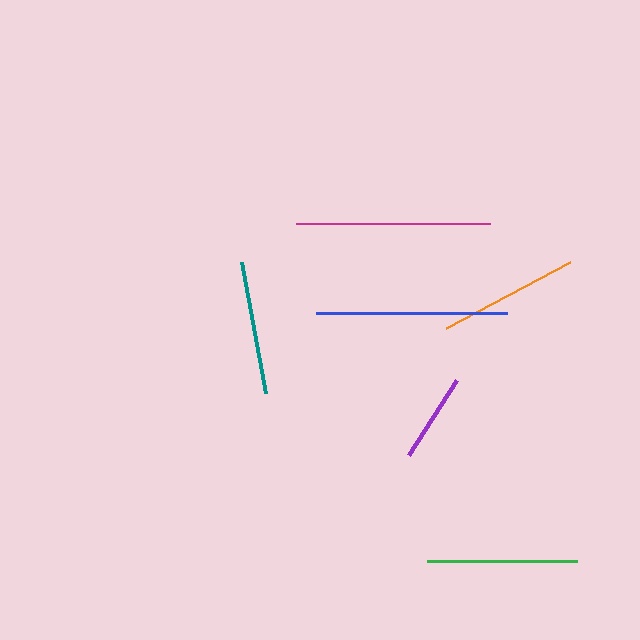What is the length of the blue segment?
The blue segment is approximately 191 pixels long.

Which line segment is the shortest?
The purple line is the shortest at approximately 89 pixels.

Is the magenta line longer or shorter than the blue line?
The magenta line is longer than the blue line.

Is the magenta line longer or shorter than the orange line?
The magenta line is longer than the orange line.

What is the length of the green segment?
The green segment is approximately 150 pixels long.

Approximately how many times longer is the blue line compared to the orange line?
The blue line is approximately 1.4 times the length of the orange line.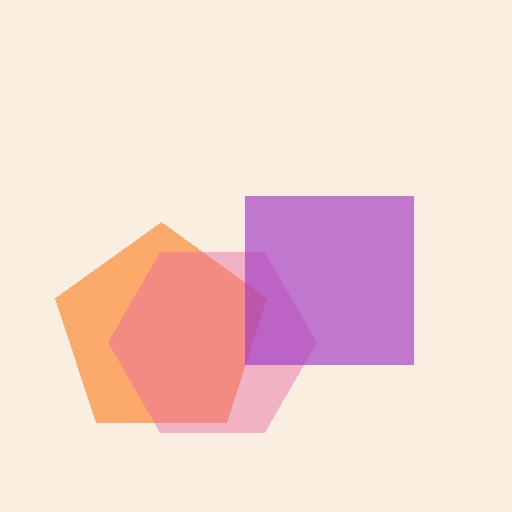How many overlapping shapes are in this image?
There are 3 overlapping shapes in the image.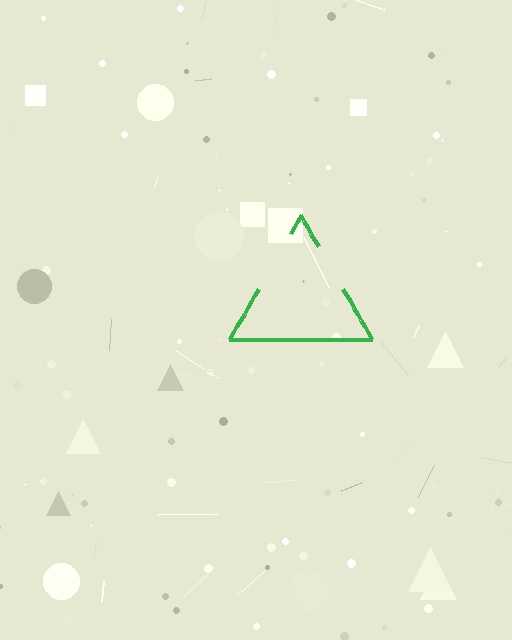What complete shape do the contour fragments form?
The contour fragments form a triangle.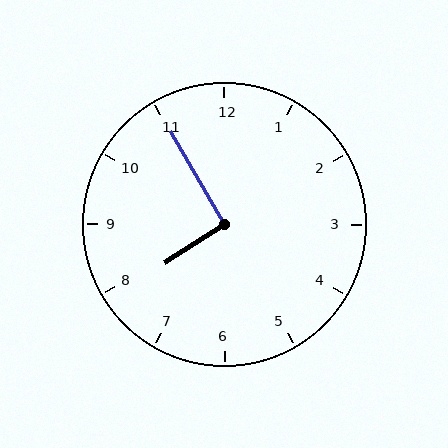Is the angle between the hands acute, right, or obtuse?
It is right.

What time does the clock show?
7:55.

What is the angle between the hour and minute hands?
Approximately 92 degrees.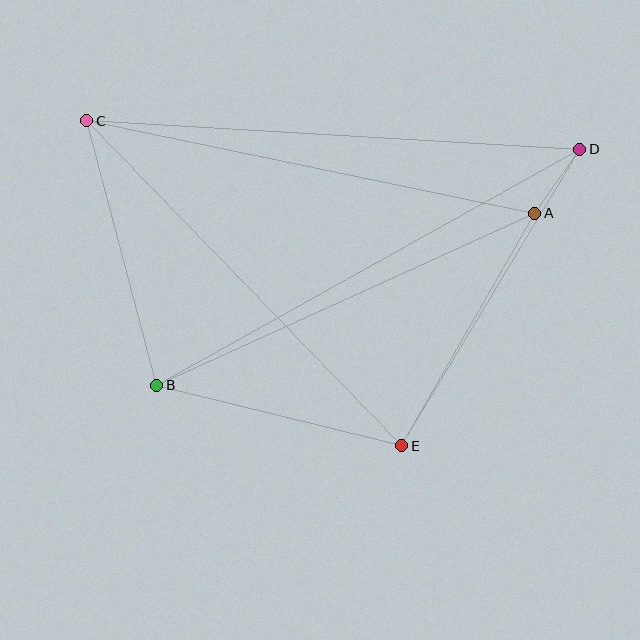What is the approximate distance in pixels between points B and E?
The distance between B and E is approximately 252 pixels.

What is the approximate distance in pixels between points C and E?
The distance between C and E is approximately 453 pixels.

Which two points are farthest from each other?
Points C and D are farthest from each other.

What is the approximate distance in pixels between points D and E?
The distance between D and E is approximately 346 pixels.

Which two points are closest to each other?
Points A and D are closest to each other.